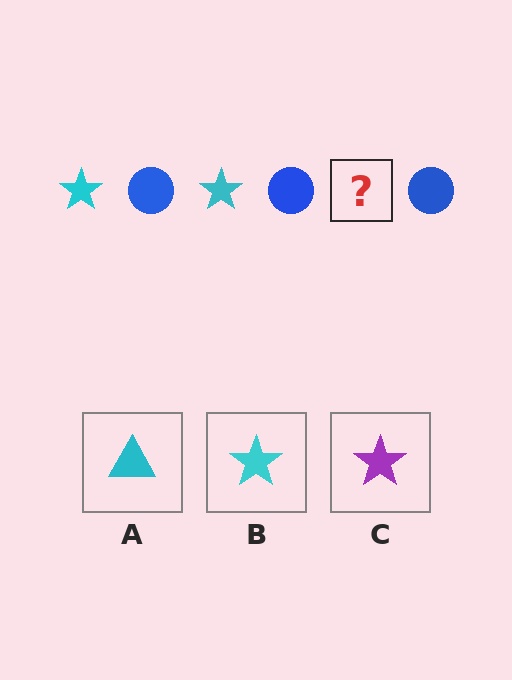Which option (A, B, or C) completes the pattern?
B.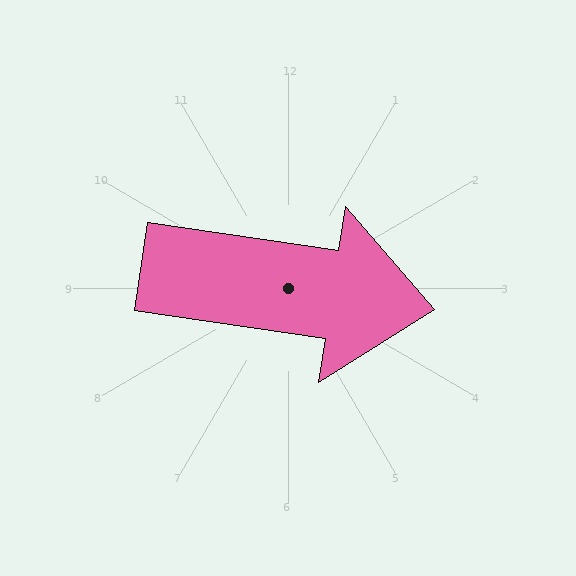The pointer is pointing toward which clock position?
Roughly 3 o'clock.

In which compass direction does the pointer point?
East.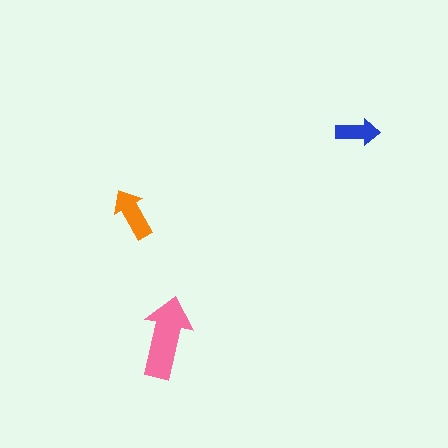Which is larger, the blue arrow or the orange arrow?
The orange one.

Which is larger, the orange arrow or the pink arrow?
The pink one.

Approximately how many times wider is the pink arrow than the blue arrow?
About 2 times wider.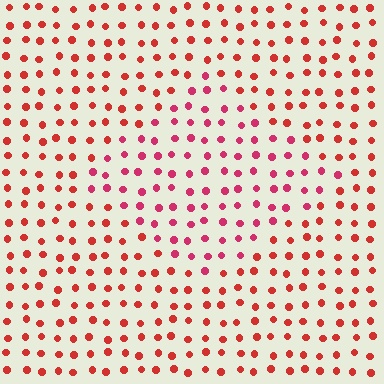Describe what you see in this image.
The image is filled with small red elements in a uniform arrangement. A diamond-shaped region is visible where the elements are tinted to a slightly different hue, forming a subtle color boundary.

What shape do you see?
I see a diamond.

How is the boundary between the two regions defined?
The boundary is defined purely by a slight shift in hue (about 24 degrees). Spacing, size, and orientation are identical on both sides.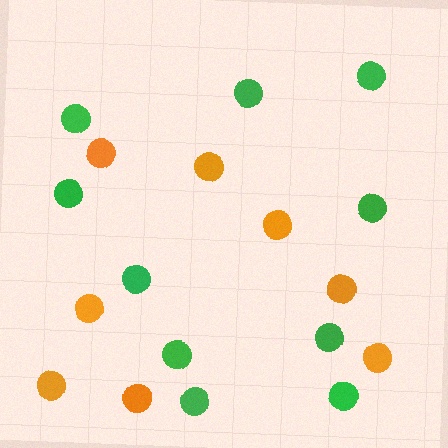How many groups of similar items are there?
There are 2 groups: one group of orange circles (8) and one group of green circles (10).